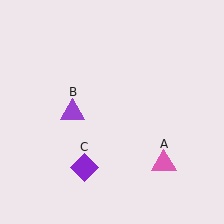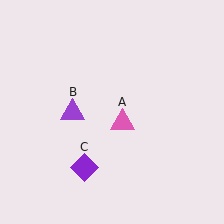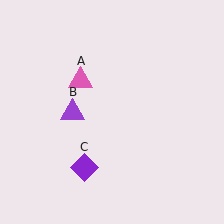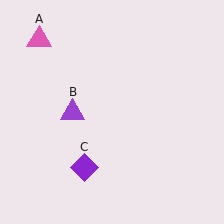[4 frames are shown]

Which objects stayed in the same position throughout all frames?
Purple triangle (object B) and purple diamond (object C) remained stationary.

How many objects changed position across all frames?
1 object changed position: pink triangle (object A).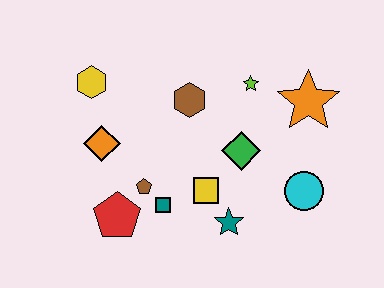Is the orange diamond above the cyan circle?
Yes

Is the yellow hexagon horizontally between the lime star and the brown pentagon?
No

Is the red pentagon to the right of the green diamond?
No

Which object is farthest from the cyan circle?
The yellow hexagon is farthest from the cyan circle.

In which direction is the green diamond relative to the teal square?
The green diamond is to the right of the teal square.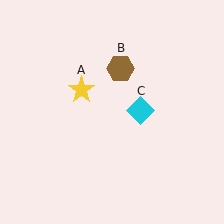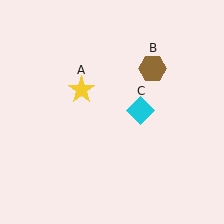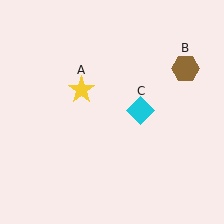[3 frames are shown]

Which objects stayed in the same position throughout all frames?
Yellow star (object A) and cyan diamond (object C) remained stationary.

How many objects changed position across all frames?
1 object changed position: brown hexagon (object B).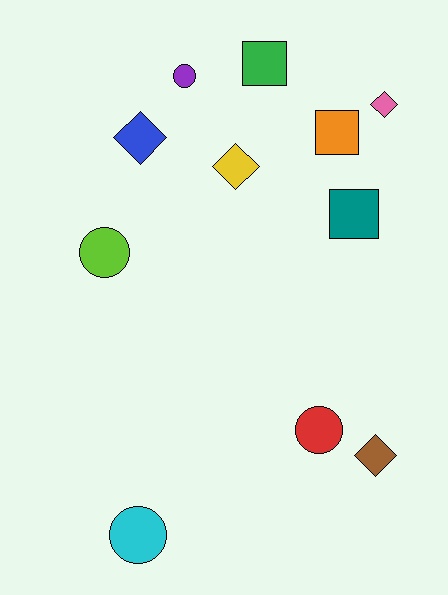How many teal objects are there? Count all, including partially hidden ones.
There is 1 teal object.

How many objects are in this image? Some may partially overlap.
There are 11 objects.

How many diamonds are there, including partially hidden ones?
There are 4 diamonds.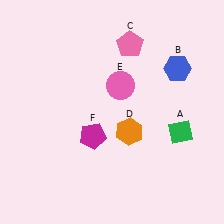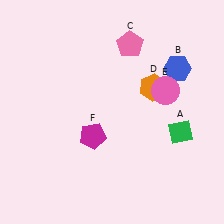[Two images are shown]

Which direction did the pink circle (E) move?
The pink circle (E) moved right.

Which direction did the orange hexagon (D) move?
The orange hexagon (D) moved up.